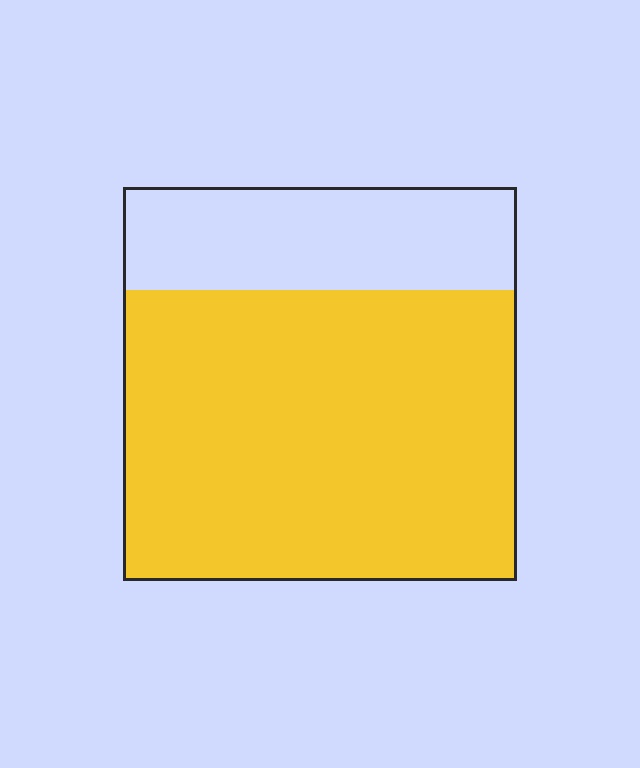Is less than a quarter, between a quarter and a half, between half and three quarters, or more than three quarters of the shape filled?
Between half and three quarters.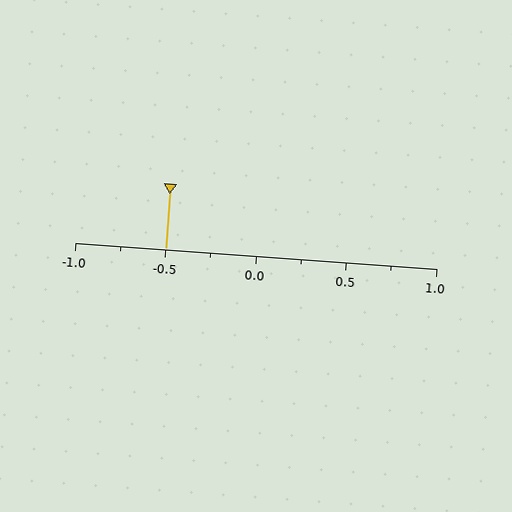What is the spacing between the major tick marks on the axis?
The major ticks are spaced 0.5 apart.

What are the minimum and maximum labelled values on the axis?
The axis runs from -1.0 to 1.0.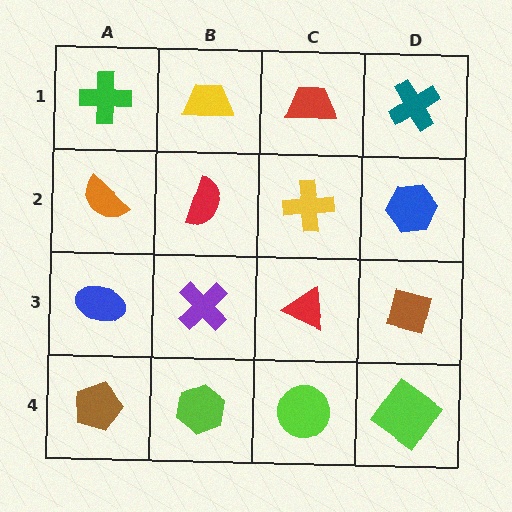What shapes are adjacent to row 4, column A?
A blue ellipse (row 3, column A), a lime hexagon (row 4, column B).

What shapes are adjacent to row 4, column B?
A purple cross (row 3, column B), a brown pentagon (row 4, column A), a lime circle (row 4, column C).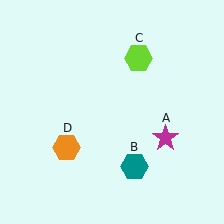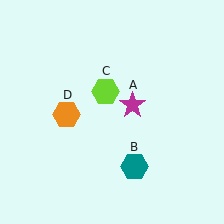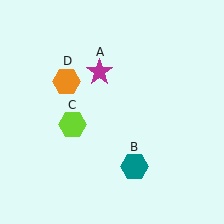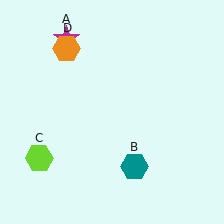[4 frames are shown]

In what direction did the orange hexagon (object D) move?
The orange hexagon (object D) moved up.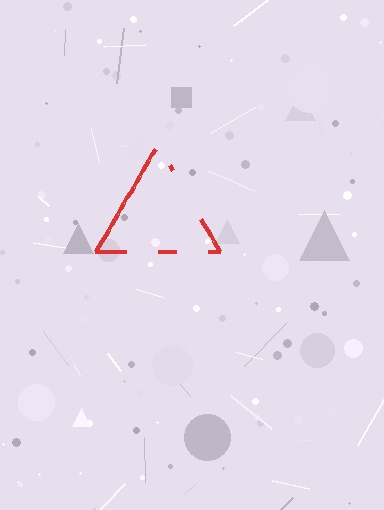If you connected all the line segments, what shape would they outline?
They would outline a triangle.